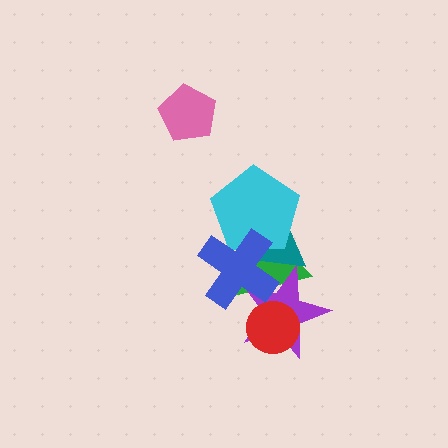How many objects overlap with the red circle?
2 objects overlap with the red circle.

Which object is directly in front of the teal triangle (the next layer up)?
The purple star is directly in front of the teal triangle.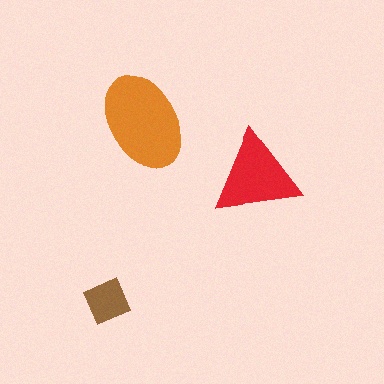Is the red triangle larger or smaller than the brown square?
Larger.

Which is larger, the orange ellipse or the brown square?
The orange ellipse.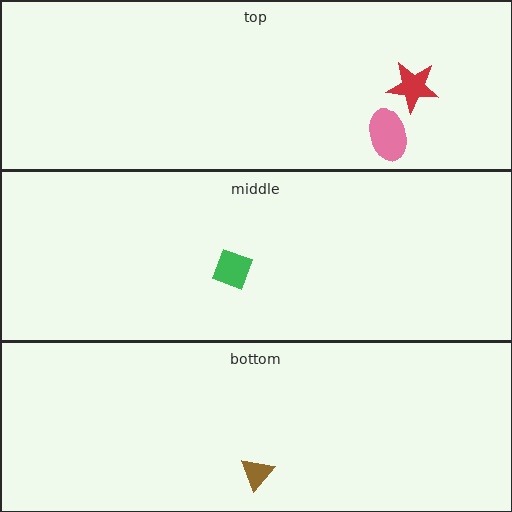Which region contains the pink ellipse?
The top region.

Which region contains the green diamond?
The middle region.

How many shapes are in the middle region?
1.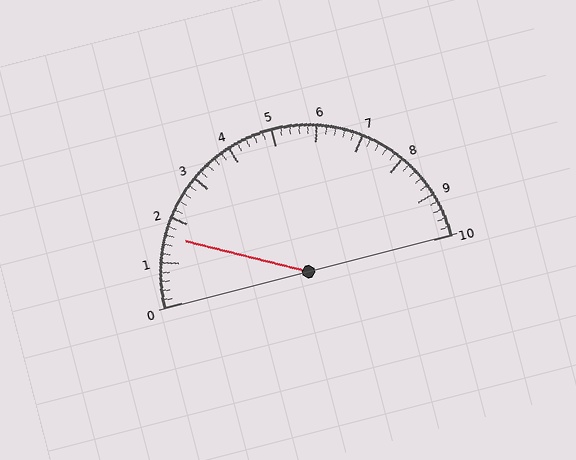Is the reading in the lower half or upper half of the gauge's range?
The reading is in the lower half of the range (0 to 10).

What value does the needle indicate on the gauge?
The needle indicates approximately 1.6.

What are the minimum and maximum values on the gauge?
The gauge ranges from 0 to 10.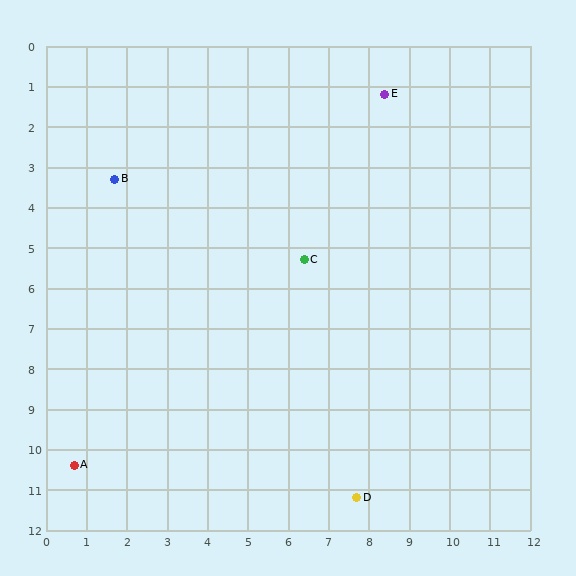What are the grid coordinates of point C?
Point C is at approximately (6.4, 5.3).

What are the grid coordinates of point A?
Point A is at approximately (0.7, 10.4).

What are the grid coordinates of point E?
Point E is at approximately (8.4, 1.2).